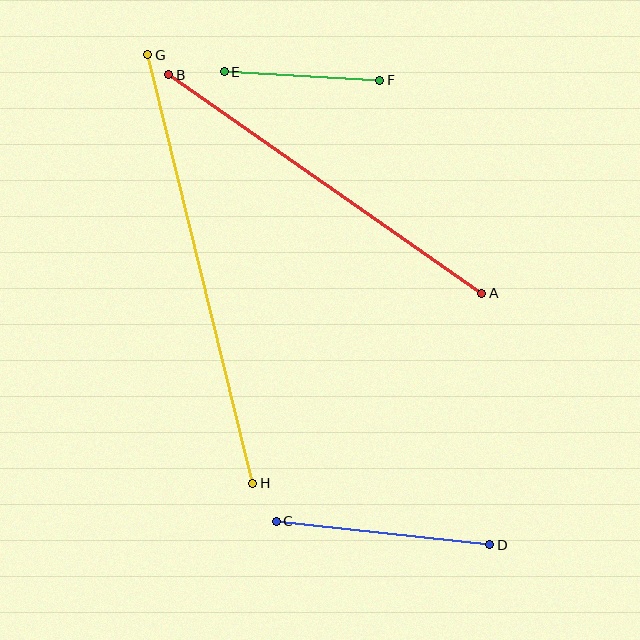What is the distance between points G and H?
The distance is approximately 441 pixels.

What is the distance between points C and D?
The distance is approximately 215 pixels.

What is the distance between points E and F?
The distance is approximately 156 pixels.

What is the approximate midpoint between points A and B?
The midpoint is at approximately (325, 184) pixels.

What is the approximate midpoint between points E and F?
The midpoint is at approximately (302, 76) pixels.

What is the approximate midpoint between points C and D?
The midpoint is at approximately (383, 533) pixels.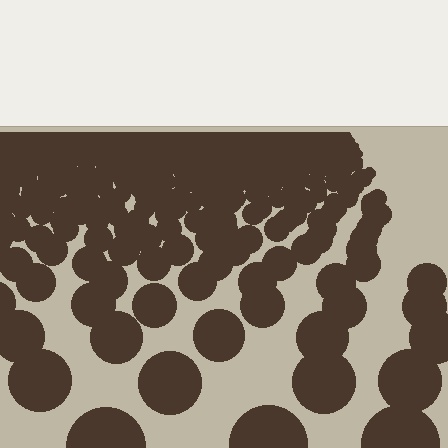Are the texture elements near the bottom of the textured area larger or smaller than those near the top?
Larger. Near the bottom, elements are closer to the viewer and appear at a bigger on-screen size.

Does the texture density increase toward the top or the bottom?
Density increases toward the top.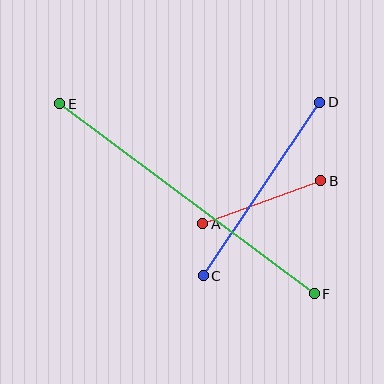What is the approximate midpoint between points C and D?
The midpoint is at approximately (261, 189) pixels.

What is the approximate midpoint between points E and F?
The midpoint is at approximately (187, 199) pixels.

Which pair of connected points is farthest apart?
Points E and F are farthest apart.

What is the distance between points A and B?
The distance is approximately 125 pixels.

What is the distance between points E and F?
The distance is approximately 317 pixels.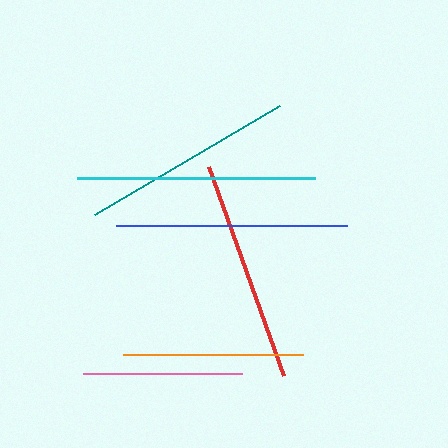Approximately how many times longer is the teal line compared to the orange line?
The teal line is approximately 1.2 times the length of the orange line.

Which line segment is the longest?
The cyan line is the longest at approximately 237 pixels.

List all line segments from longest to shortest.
From longest to shortest: cyan, blue, red, teal, orange, pink.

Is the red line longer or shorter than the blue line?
The blue line is longer than the red line.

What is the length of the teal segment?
The teal segment is approximately 215 pixels long.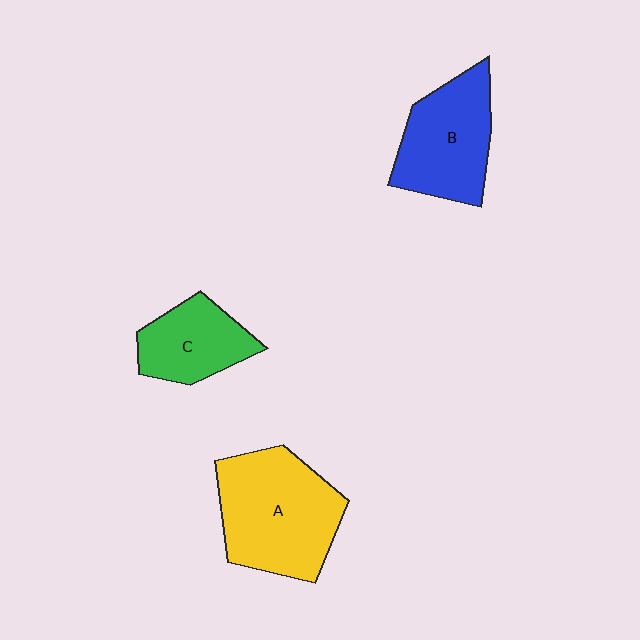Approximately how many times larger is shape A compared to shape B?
Approximately 1.3 times.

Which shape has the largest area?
Shape A (yellow).